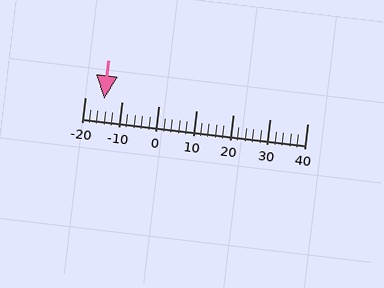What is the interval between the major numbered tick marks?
The major tick marks are spaced 10 units apart.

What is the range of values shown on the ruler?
The ruler shows values from -20 to 40.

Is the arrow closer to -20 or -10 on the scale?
The arrow is closer to -10.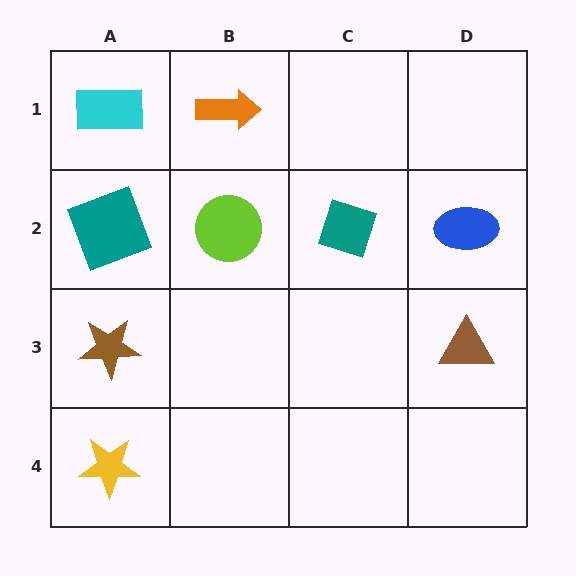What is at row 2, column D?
A blue ellipse.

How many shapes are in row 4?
1 shape.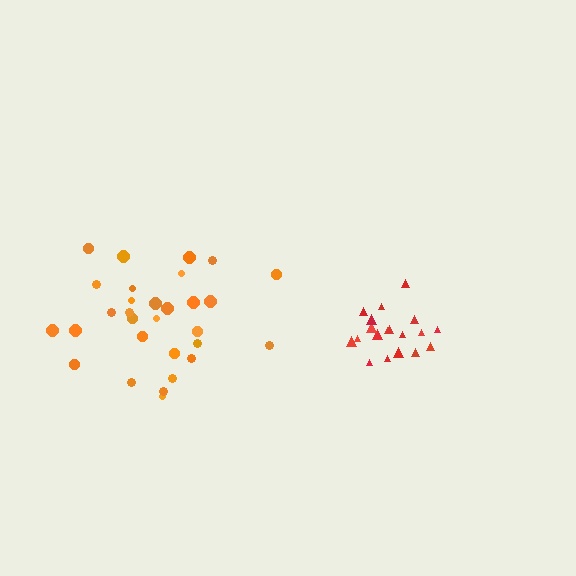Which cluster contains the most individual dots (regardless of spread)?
Orange (30).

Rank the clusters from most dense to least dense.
red, orange.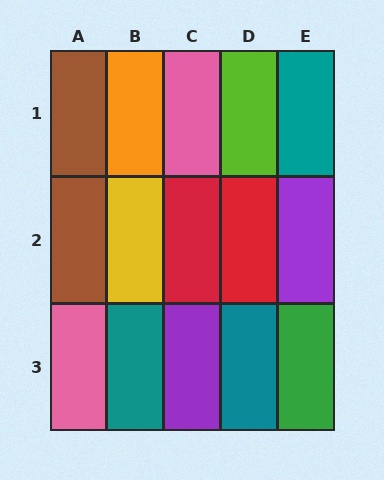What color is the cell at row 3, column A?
Pink.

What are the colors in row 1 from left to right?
Brown, orange, pink, lime, teal.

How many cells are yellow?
1 cell is yellow.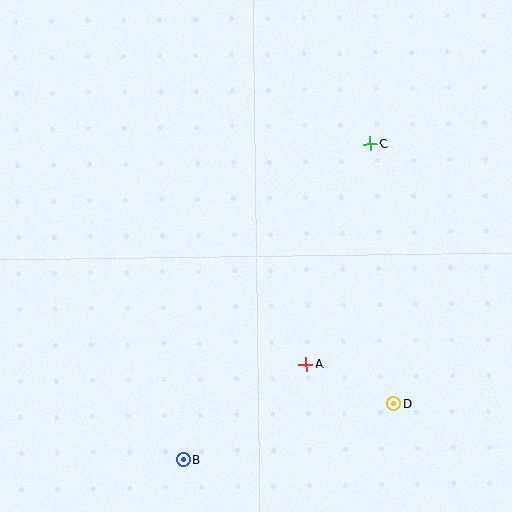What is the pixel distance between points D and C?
The distance between D and C is 261 pixels.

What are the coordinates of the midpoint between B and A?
The midpoint between B and A is at (245, 412).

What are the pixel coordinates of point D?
Point D is at (394, 404).